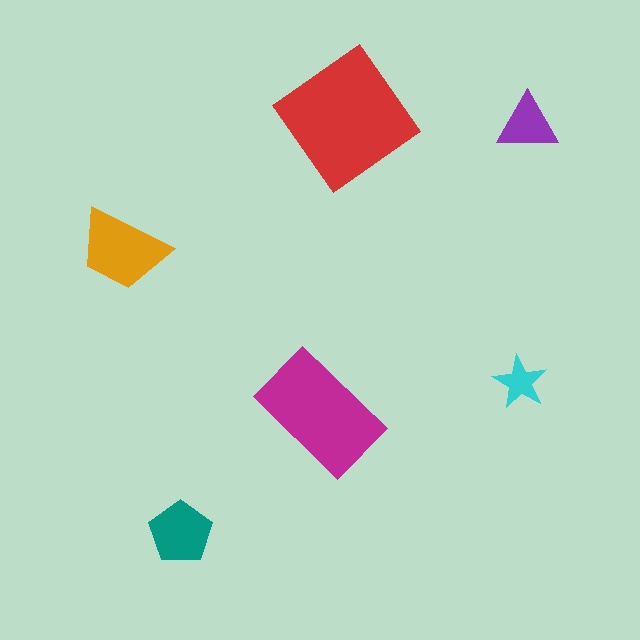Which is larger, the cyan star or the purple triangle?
The purple triangle.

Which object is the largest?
The red diamond.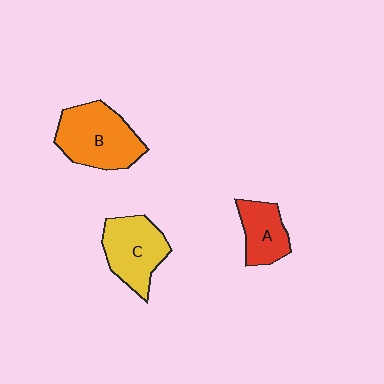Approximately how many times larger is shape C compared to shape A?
Approximately 1.4 times.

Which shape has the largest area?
Shape B (orange).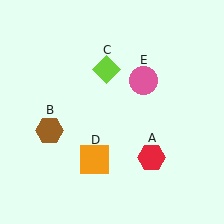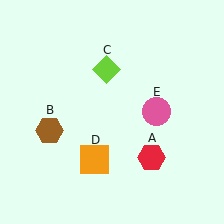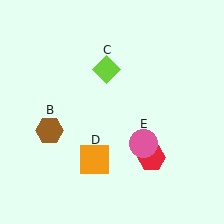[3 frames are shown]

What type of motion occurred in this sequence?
The pink circle (object E) rotated clockwise around the center of the scene.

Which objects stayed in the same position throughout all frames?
Red hexagon (object A) and brown hexagon (object B) and lime diamond (object C) and orange square (object D) remained stationary.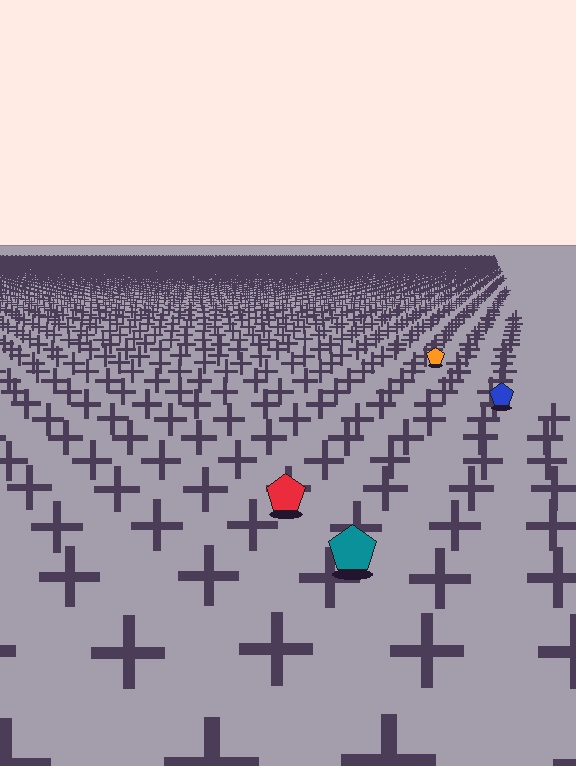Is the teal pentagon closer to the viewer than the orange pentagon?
Yes. The teal pentagon is closer — you can tell from the texture gradient: the ground texture is coarser near it.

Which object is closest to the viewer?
The teal pentagon is closest. The texture marks near it are larger and more spread out.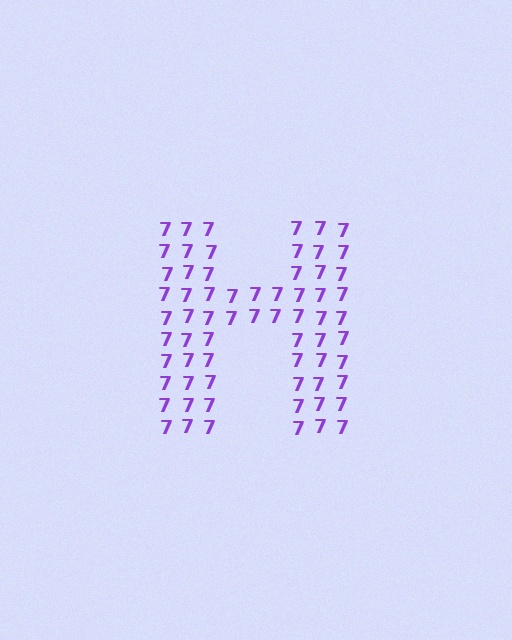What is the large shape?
The large shape is the letter H.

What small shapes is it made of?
It is made of small digit 7's.